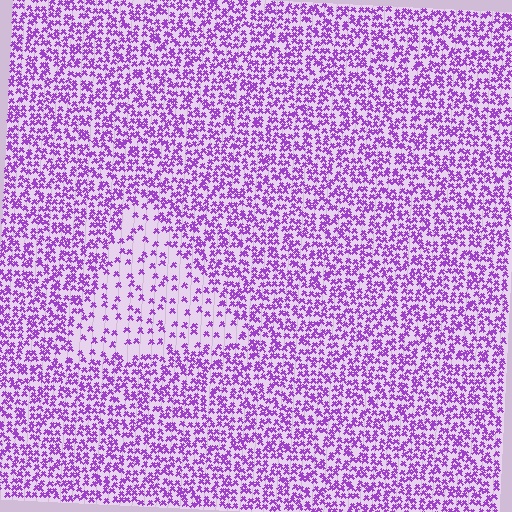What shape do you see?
I see a triangle.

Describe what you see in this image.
The image contains small purple elements arranged at two different densities. A triangle-shaped region is visible where the elements are less densely packed than the surrounding area.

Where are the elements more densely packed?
The elements are more densely packed outside the triangle boundary.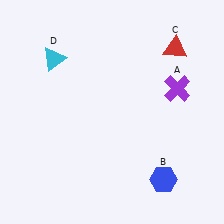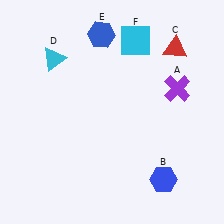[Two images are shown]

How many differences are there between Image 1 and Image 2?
There are 2 differences between the two images.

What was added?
A blue hexagon (E), a cyan square (F) were added in Image 2.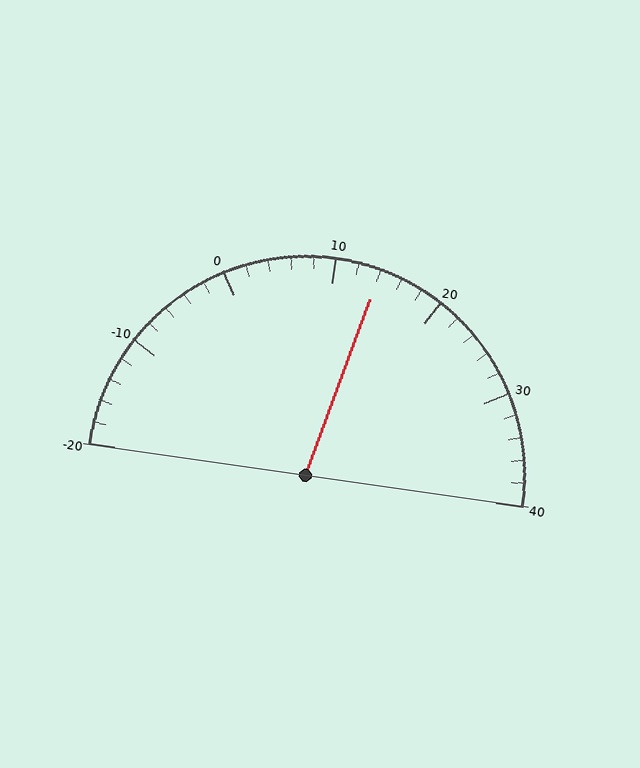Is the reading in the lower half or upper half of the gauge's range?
The reading is in the upper half of the range (-20 to 40).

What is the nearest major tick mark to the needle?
The nearest major tick mark is 10.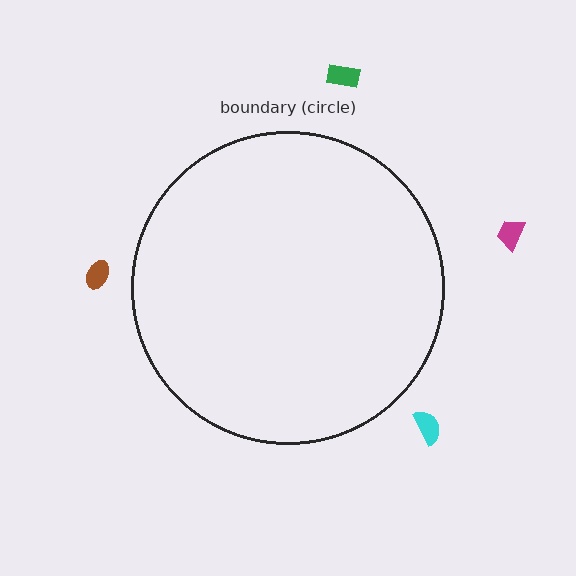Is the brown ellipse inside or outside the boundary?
Outside.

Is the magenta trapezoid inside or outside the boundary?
Outside.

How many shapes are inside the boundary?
0 inside, 4 outside.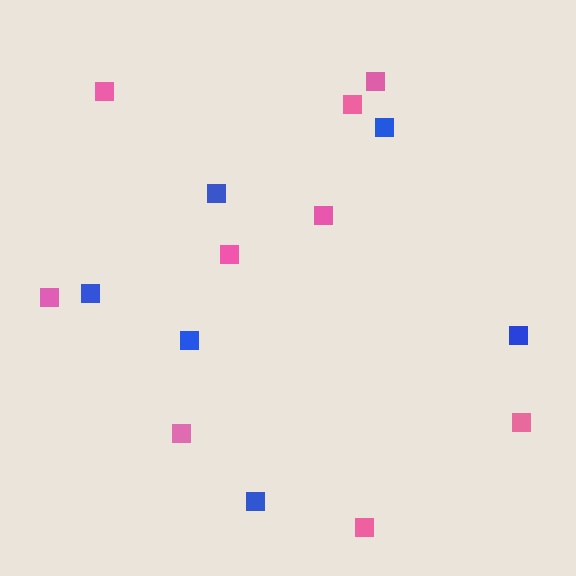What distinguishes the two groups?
There are 2 groups: one group of blue squares (6) and one group of pink squares (9).